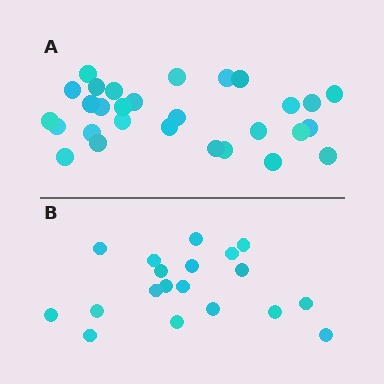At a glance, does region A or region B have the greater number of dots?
Region A (the top region) has more dots.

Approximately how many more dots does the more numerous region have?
Region A has roughly 10 or so more dots than region B.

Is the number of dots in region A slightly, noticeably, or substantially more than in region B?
Region A has substantially more. The ratio is roughly 1.5 to 1.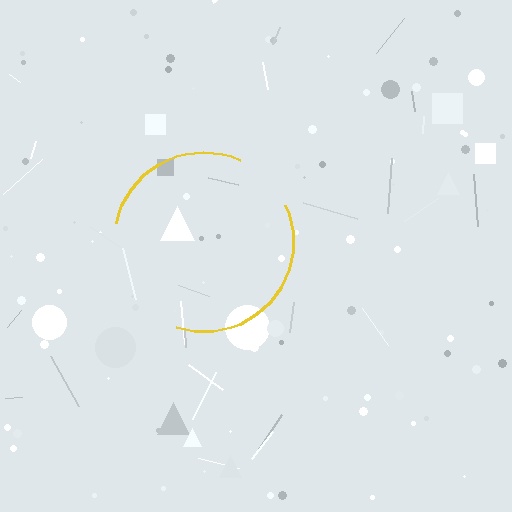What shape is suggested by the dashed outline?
The dashed outline suggests a circle.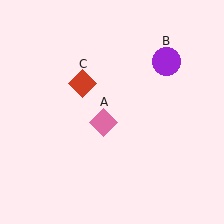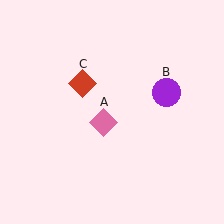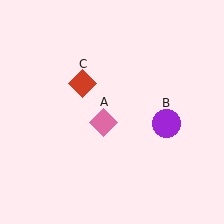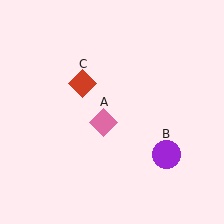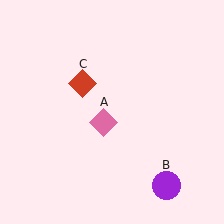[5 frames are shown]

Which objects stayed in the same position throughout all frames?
Pink diamond (object A) and red diamond (object C) remained stationary.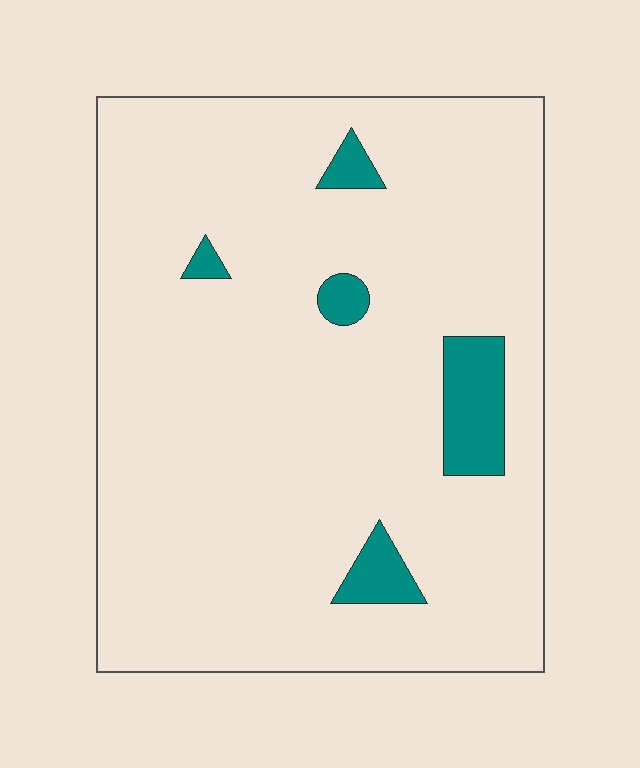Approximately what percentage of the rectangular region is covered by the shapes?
Approximately 5%.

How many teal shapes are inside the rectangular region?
5.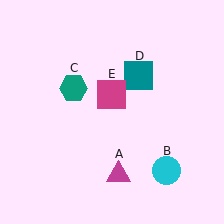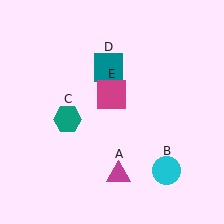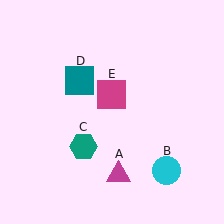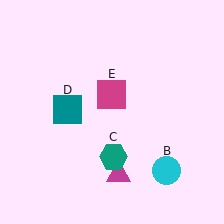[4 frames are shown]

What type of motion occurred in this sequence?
The teal hexagon (object C), teal square (object D) rotated counterclockwise around the center of the scene.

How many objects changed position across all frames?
2 objects changed position: teal hexagon (object C), teal square (object D).